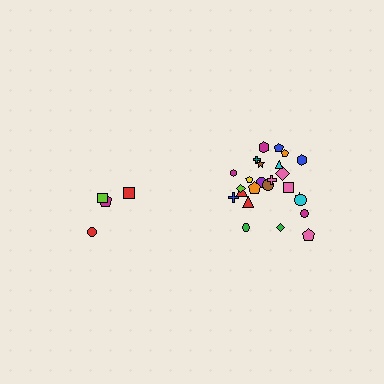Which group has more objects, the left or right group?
The right group.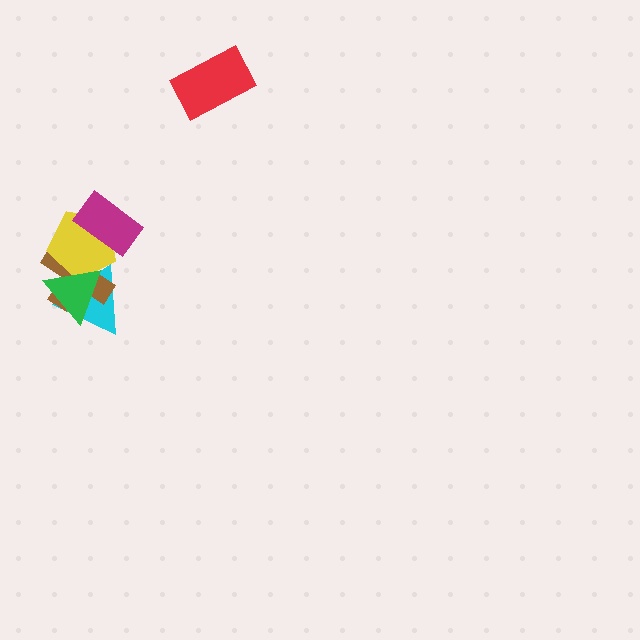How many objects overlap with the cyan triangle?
3 objects overlap with the cyan triangle.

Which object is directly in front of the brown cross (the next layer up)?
The yellow pentagon is directly in front of the brown cross.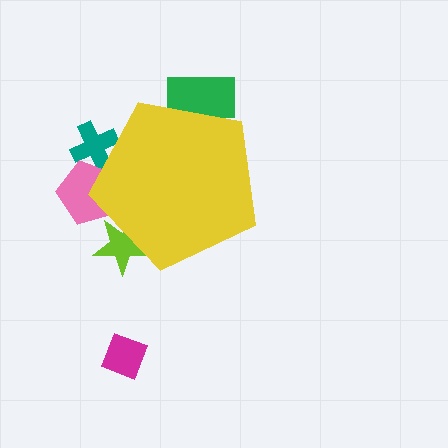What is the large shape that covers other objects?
A yellow pentagon.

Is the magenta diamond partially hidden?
No, the magenta diamond is fully visible.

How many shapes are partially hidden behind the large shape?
4 shapes are partially hidden.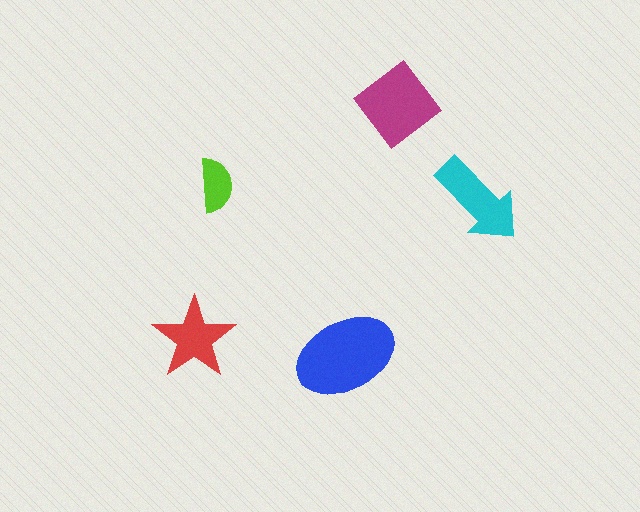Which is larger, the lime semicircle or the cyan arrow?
The cyan arrow.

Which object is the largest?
The blue ellipse.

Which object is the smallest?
The lime semicircle.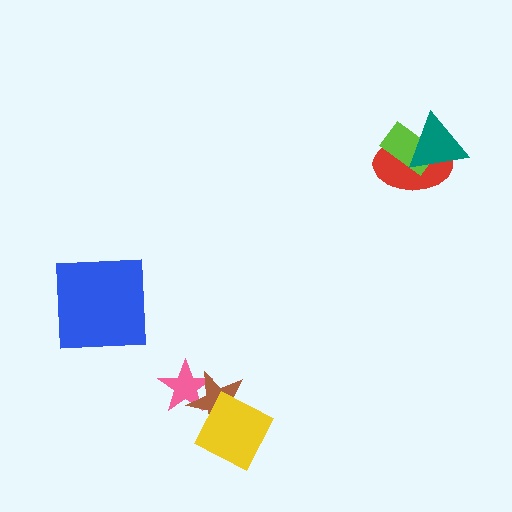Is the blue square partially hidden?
No, no other shape covers it.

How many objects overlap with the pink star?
1 object overlaps with the pink star.